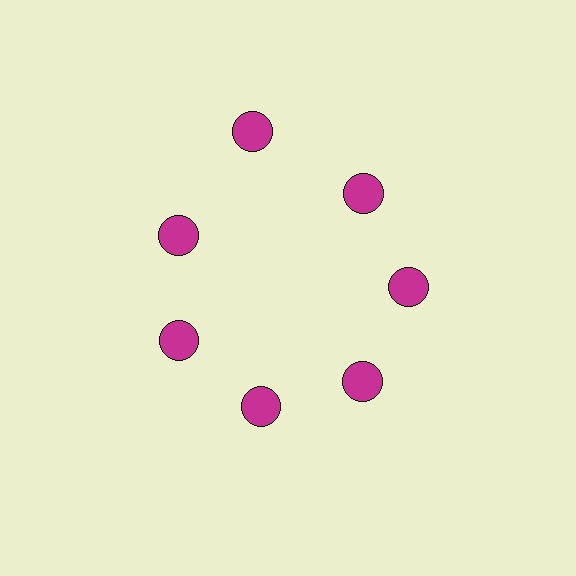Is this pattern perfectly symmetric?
No. The 7 magenta circles are arranged in a ring, but one element near the 12 o'clock position is pushed outward from the center, breaking the 7-fold rotational symmetry.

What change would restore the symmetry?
The symmetry would be restored by moving it inward, back onto the ring so that all 7 circles sit at equal angles and equal distance from the center.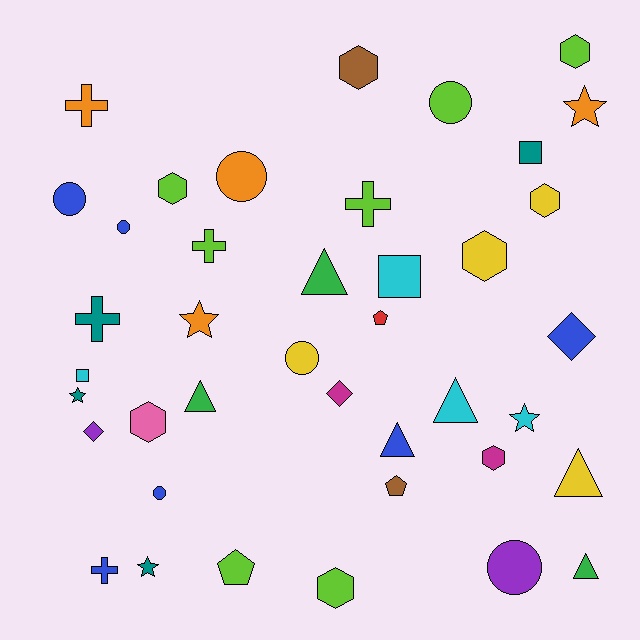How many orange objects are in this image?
There are 4 orange objects.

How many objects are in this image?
There are 40 objects.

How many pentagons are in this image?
There are 3 pentagons.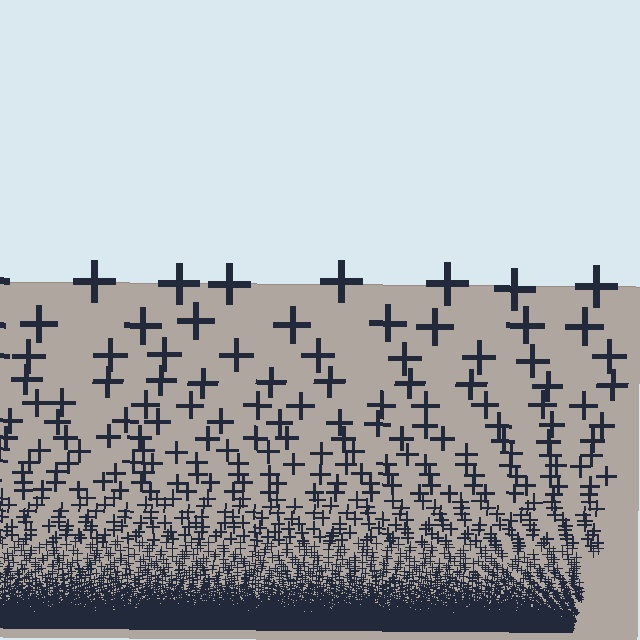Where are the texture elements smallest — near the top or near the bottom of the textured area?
Near the bottom.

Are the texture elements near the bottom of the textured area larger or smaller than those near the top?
Smaller. The gradient is inverted — elements near the bottom are smaller and denser.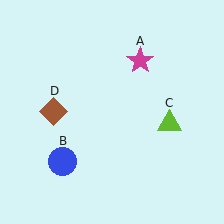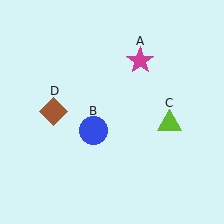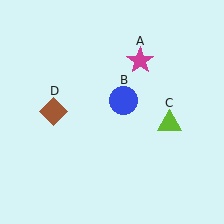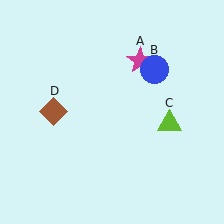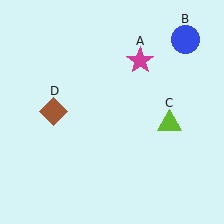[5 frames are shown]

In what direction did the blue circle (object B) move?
The blue circle (object B) moved up and to the right.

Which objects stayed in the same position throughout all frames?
Magenta star (object A) and lime triangle (object C) and brown diamond (object D) remained stationary.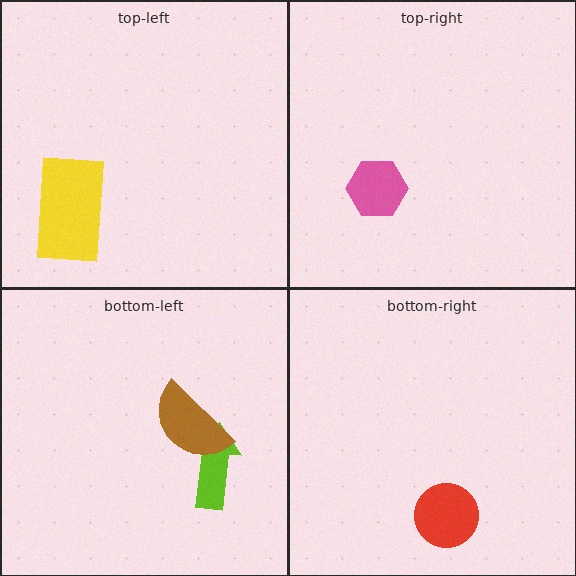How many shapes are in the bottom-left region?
2.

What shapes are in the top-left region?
The yellow rectangle.